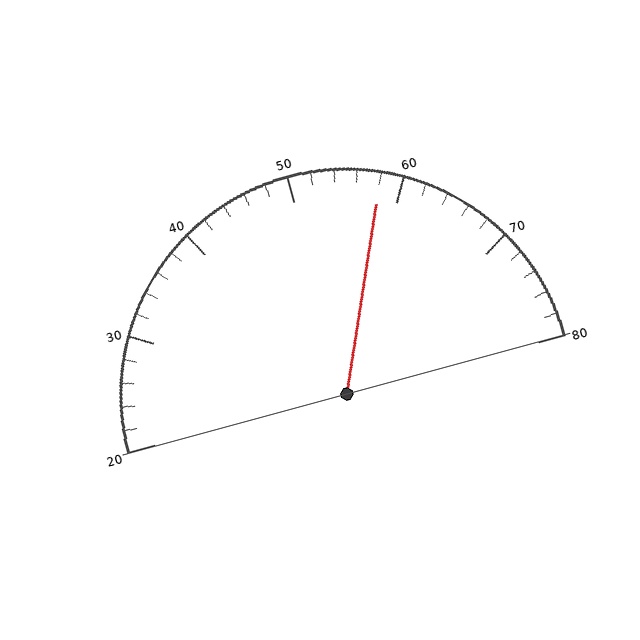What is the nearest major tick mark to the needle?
The nearest major tick mark is 60.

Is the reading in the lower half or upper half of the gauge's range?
The reading is in the upper half of the range (20 to 80).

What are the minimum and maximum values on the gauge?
The gauge ranges from 20 to 80.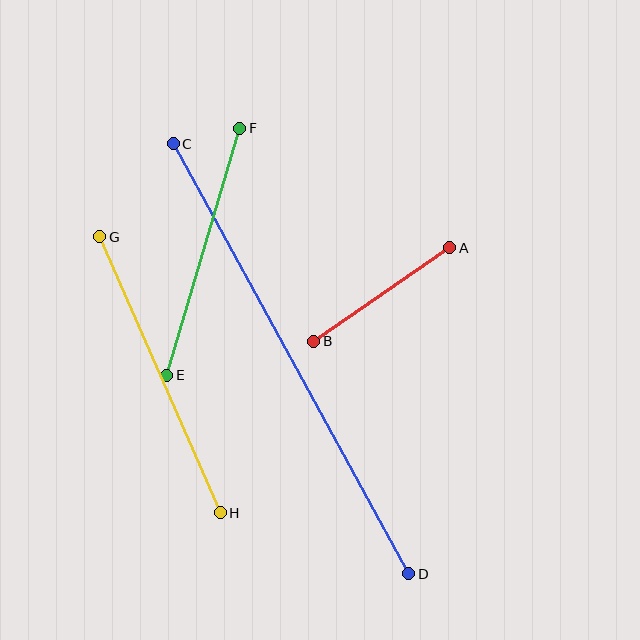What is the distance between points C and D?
The distance is approximately 490 pixels.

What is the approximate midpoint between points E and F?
The midpoint is at approximately (203, 252) pixels.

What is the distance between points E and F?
The distance is approximately 258 pixels.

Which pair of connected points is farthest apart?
Points C and D are farthest apart.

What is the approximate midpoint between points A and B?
The midpoint is at approximately (382, 295) pixels.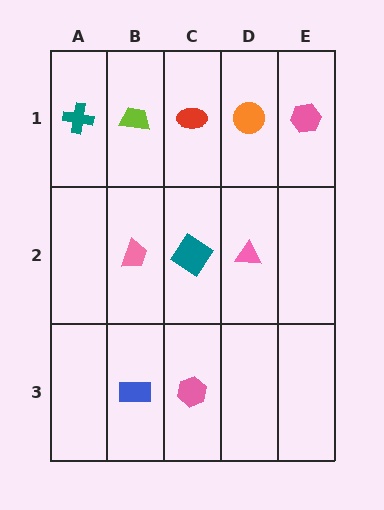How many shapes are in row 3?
2 shapes.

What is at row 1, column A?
A teal cross.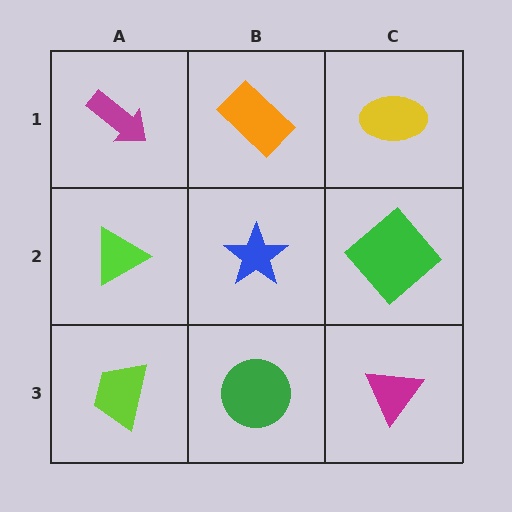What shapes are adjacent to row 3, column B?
A blue star (row 2, column B), a lime trapezoid (row 3, column A), a magenta triangle (row 3, column C).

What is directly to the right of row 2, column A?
A blue star.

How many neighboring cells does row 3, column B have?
3.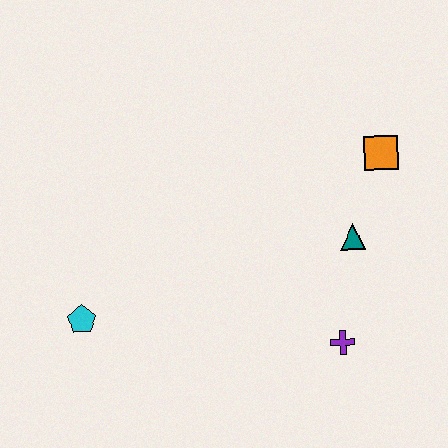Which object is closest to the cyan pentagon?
The purple cross is closest to the cyan pentagon.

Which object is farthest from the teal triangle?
The cyan pentagon is farthest from the teal triangle.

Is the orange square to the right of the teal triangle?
Yes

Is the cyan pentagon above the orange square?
No